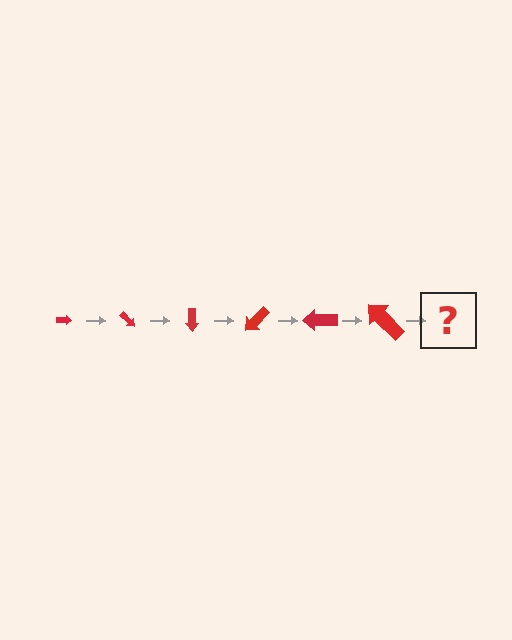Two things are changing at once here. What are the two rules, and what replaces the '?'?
The two rules are that the arrow grows larger each step and it rotates 45 degrees each step. The '?' should be an arrow, larger than the previous one and rotated 270 degrees from the start.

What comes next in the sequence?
The next element should be an arrow, larger than the previous one and rotated 270 degrees from the start.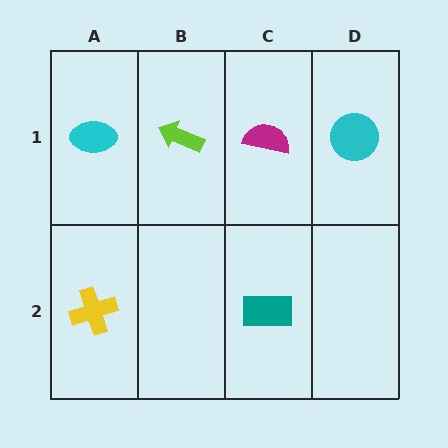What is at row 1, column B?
A lime arrow.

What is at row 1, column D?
A cyan circle.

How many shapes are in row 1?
4 shapes.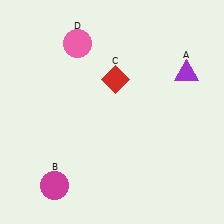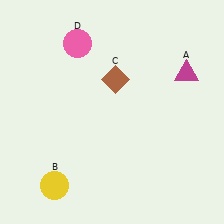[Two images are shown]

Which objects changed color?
A changed from purple to magenta. B changed from magenta to yellow. C changed from red to brown.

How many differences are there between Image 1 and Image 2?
There are 3 differences between the two images.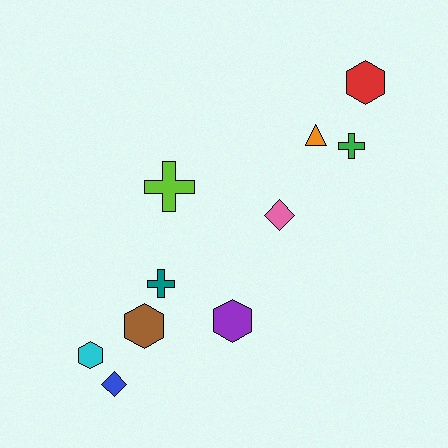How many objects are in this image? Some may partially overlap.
There are 10 objects.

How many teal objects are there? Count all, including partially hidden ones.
There is 1 teal object.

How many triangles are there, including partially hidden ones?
There is 1 triangle.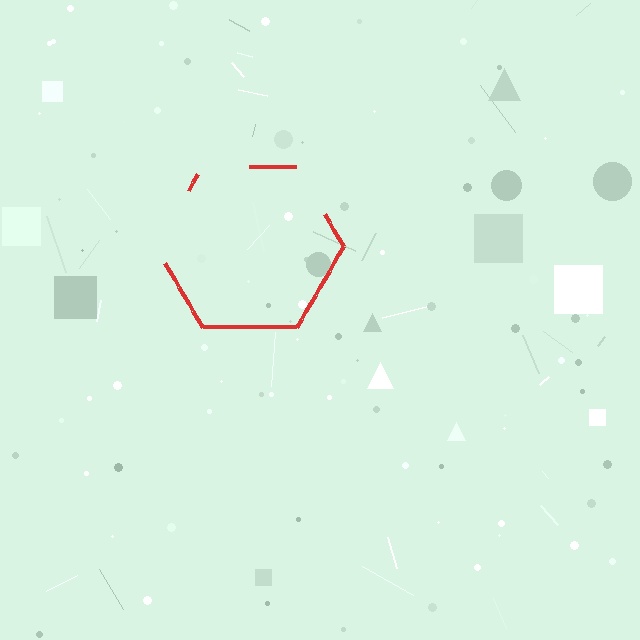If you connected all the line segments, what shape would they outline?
They would outline a hexagon.